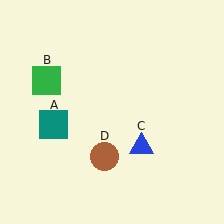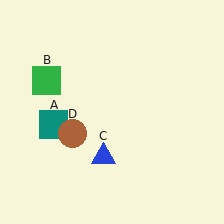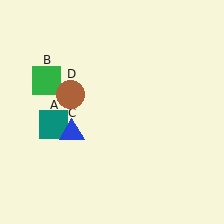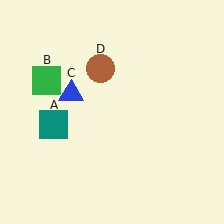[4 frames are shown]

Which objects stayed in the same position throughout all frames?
Teal square (object A) and green square (object B) remained stationary.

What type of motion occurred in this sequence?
The blue triangle (object C), brown circle (object D) rotated clockwise around the center of the scene.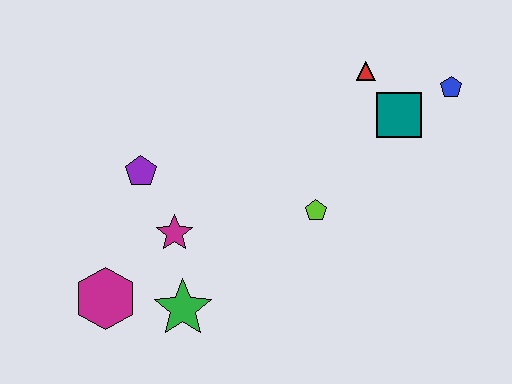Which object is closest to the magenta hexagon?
The green star is closest to the magenta hexagon.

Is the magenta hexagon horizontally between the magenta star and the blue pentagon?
No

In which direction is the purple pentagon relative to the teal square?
The purple pentagon is to the left of the teal square.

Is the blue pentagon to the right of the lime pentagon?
Yes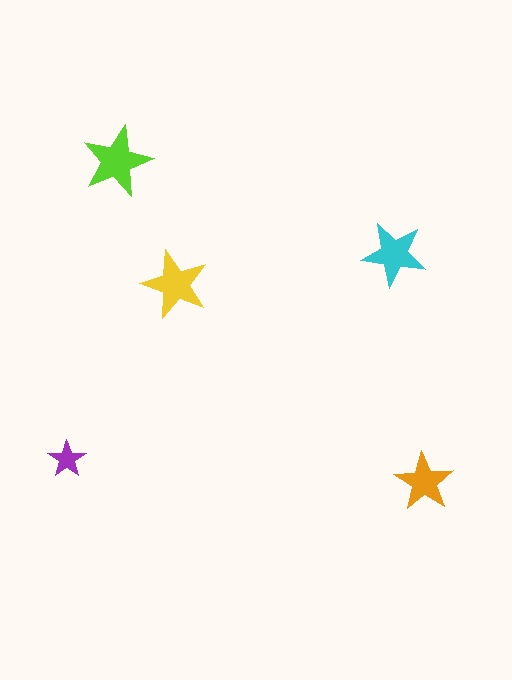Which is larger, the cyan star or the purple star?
The cyan one.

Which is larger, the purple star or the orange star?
The orange one.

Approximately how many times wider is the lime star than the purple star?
About 2 times wider.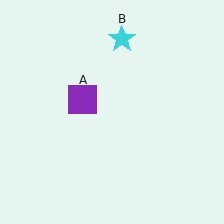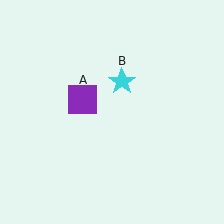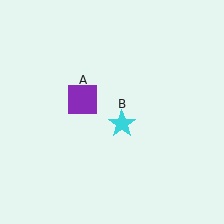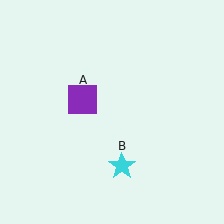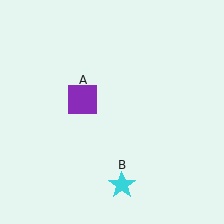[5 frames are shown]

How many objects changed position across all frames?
1 object changed position: cyan star (object B).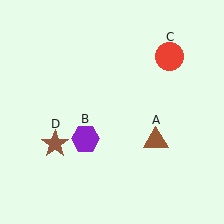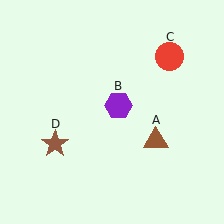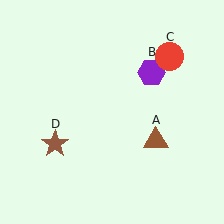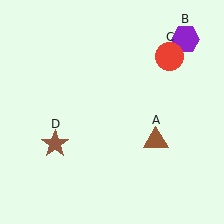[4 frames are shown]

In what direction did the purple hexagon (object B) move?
The purple hexagon (object B) moved up and to the right.